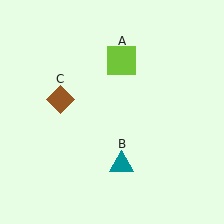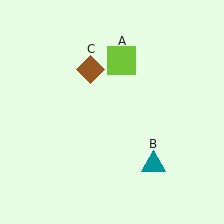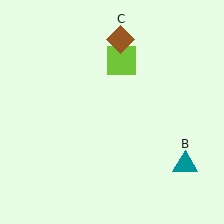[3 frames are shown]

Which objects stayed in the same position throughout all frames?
Lime square (object A) remained stationary.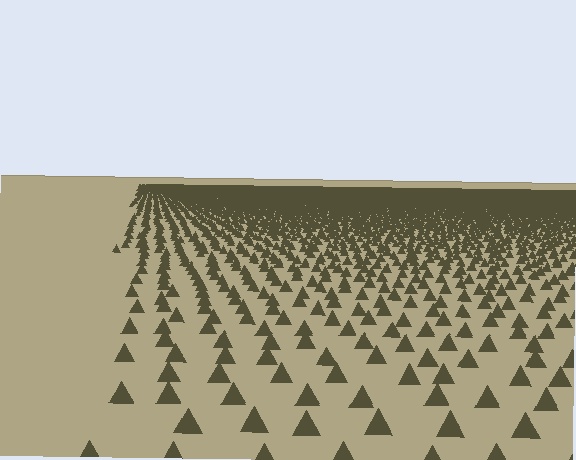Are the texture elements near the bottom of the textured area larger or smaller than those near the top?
Larger. Near the bottom, elements are closer to the viewer and appear at a bigger on-screen size.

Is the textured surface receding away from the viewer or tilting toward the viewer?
The surface is receding away from the viewer. Texture elements get smaller and denser toward the top.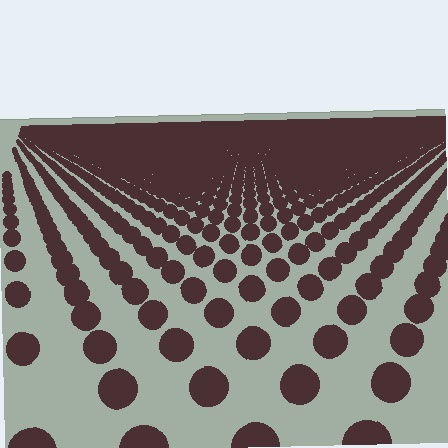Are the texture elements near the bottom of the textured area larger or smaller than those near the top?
Larger. Near the bottom, elements are closer to the viewer and appear at a bigger on-screen size.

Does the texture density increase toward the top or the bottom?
Density increases toward the top.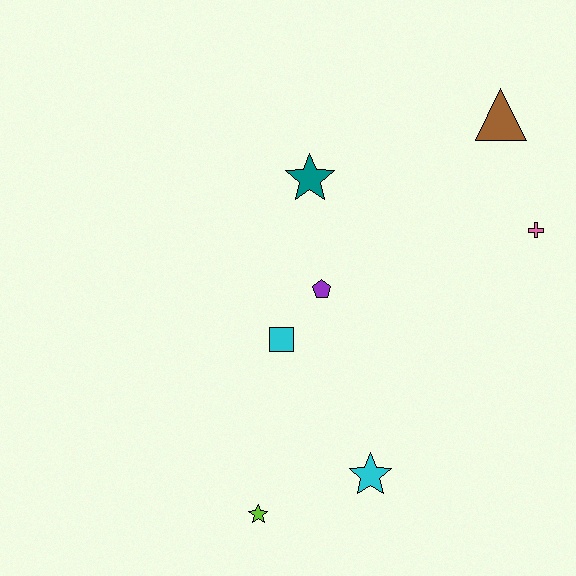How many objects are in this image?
There are 7 objects.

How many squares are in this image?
There is 1 square.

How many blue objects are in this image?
There are no blue objects.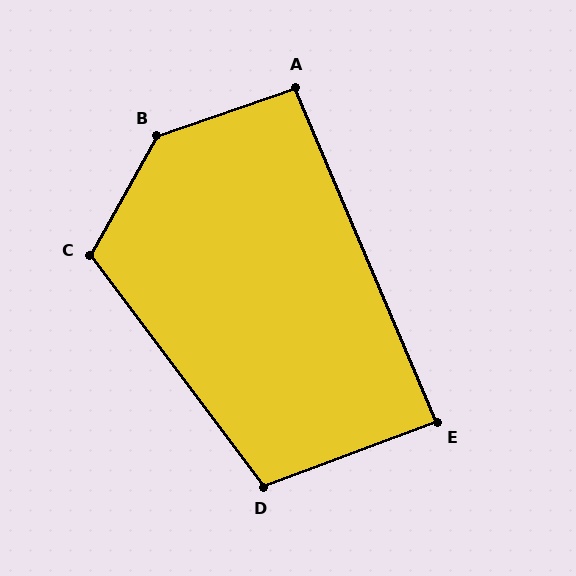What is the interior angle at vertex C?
Approximately 114 degrees (obtuse).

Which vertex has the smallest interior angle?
E, at approximately 87 degrees.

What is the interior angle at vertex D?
Approximately 106 degrees (obtuse).